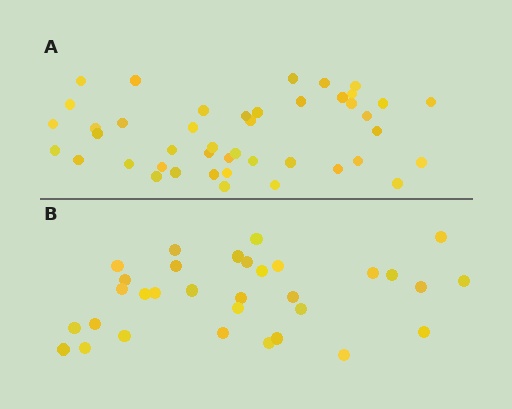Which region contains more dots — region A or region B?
Region A (the top region) has more dots.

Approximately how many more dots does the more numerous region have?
Region A has roughly 12 or so more dots than region B.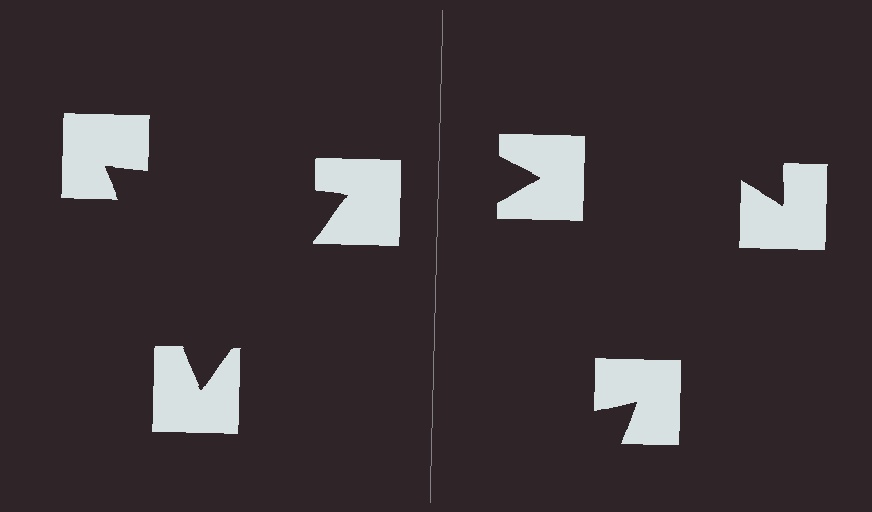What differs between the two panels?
The notched squares are positioned identically on both sides; only the wedge orientations differ. On the left they align to a triangle; on the right they are misaligned.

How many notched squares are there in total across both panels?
6 — 3 on each side.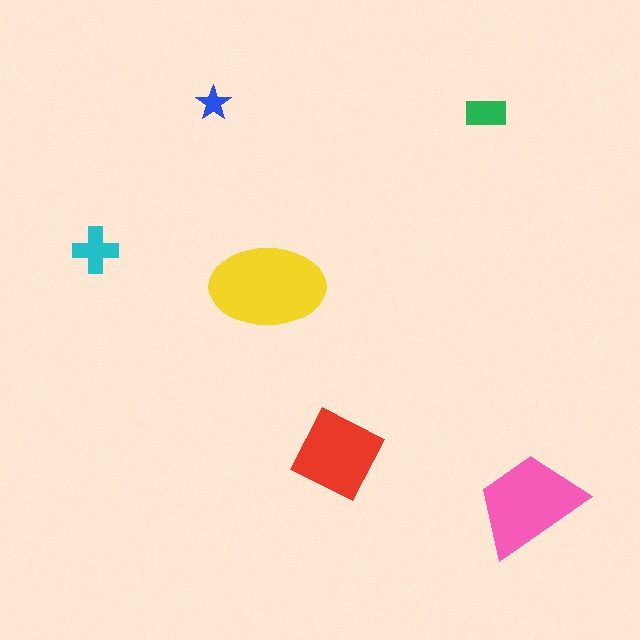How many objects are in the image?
There are 6 objects in the image.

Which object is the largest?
The yellow ellipse.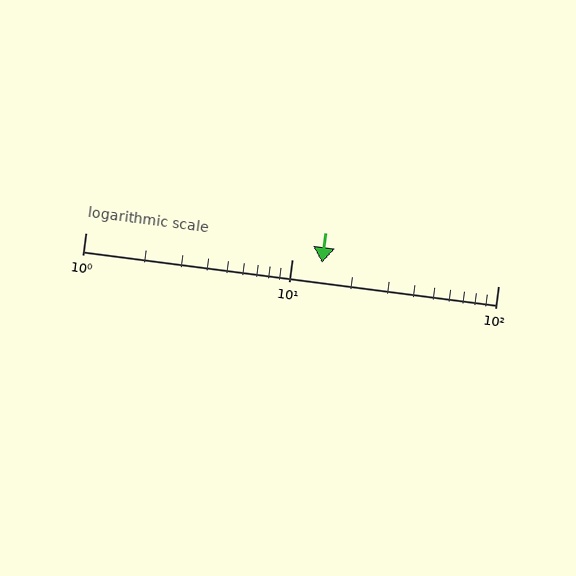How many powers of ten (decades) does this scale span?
The scale spans 2 decades, from 1 to 100.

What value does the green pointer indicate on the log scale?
The pointer indicates approximately 14.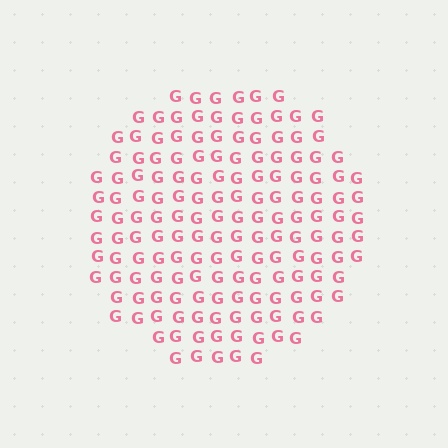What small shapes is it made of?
It is made of small letter G's.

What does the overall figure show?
The overall figure shows a circle.